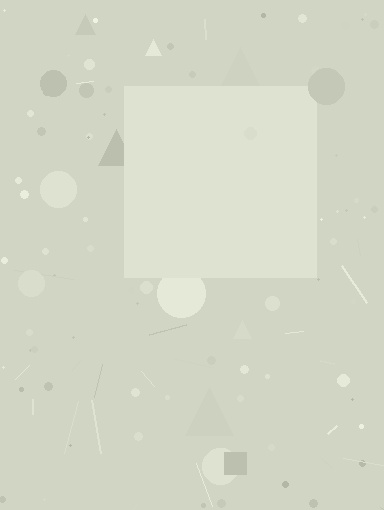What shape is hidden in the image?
A square is hidden in the image.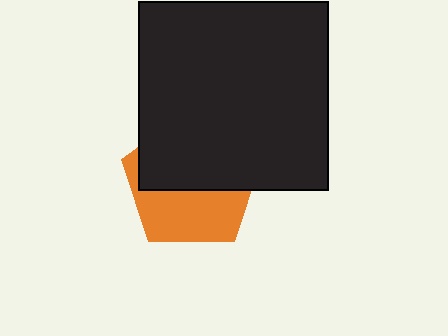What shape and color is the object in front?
The object in front is a black square.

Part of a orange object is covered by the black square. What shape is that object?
It is a pentagon.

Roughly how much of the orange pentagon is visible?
A small part of it is visible (roughly 43%).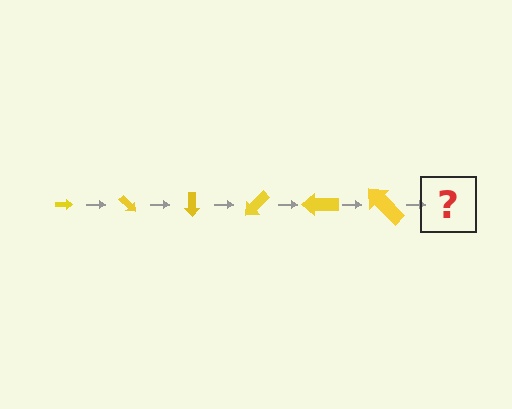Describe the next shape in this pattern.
It should be an arrow, larger than the previous one and rotated 270 degrees from the start.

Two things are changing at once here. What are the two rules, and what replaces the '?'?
The two rules are that the arrow grows larger each step and it rotates 45 degrees each step. The '?' should be an arrow, larger than the previous one and rotated 270 degrees from the start.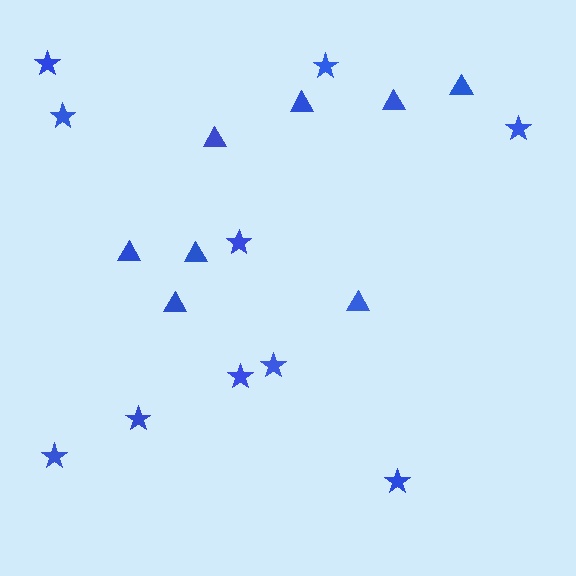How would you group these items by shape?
There are 2 groups: one group of stars (10) and one group of triangles (8).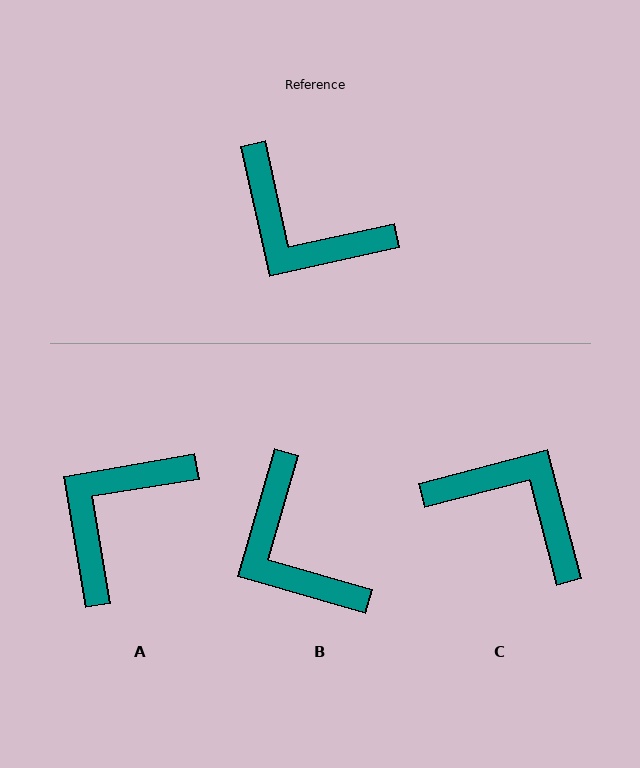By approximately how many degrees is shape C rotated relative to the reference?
Approximately 178 degrees clockwise.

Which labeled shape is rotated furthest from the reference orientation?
C, about 178 degrees away.